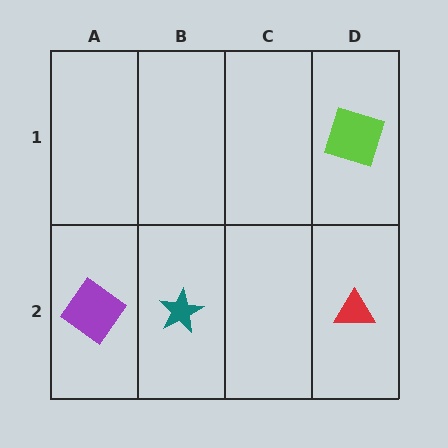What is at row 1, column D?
A lime square.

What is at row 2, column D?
A red triangle.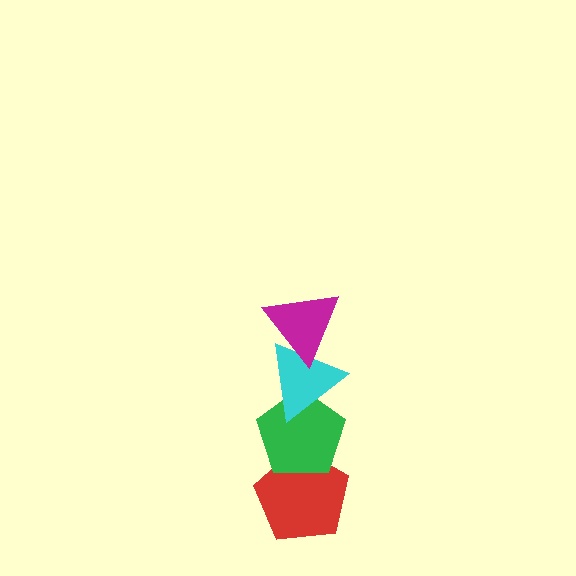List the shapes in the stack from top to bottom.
From top to bottom: the magenta triangle, the cyan triangle, the green pentagon, the red pentagon.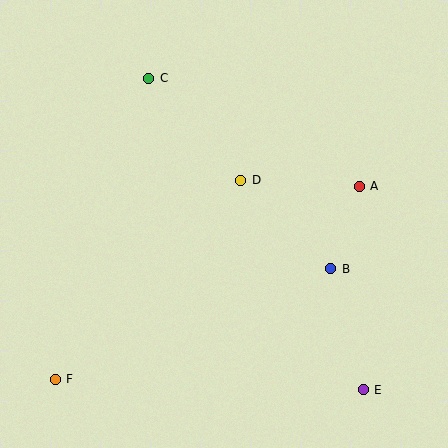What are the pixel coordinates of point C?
Point C is at (149, 78).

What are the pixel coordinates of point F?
Point F is at (55, 379).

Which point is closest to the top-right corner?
Point A is closest to the top-right corner.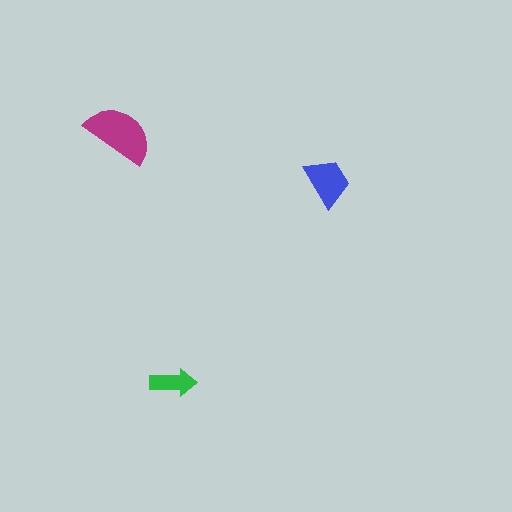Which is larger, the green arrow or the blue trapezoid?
The blue trapezoid.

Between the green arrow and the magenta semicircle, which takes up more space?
The magenta semicircle.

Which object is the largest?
The magenta semicircle.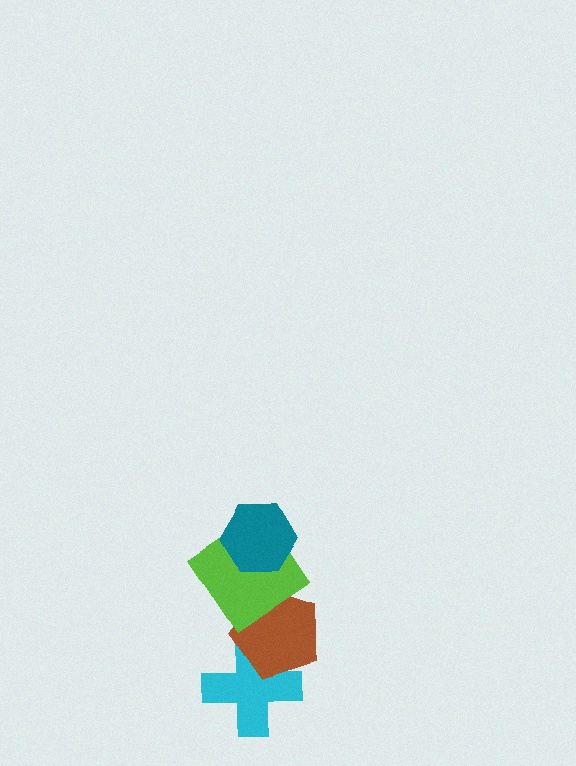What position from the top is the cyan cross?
The cyan cross is 4th from the top.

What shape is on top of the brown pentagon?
The lime diamond is on top of the brown pentagon.